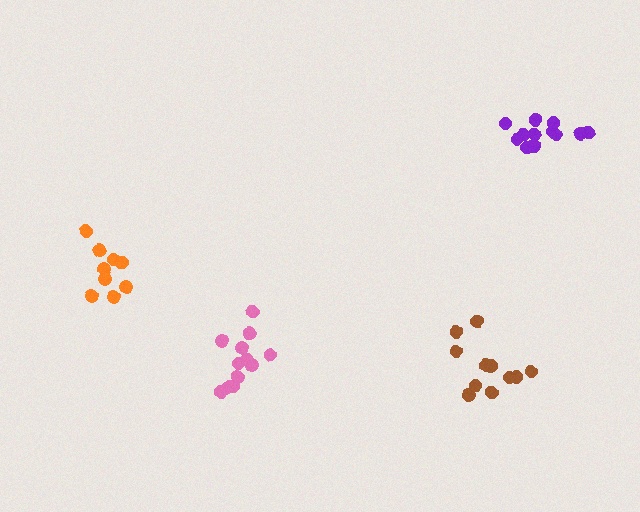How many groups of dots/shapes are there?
There are 4 groups.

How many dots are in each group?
Group 1: 12 dots, Group 2: 9 dots, Group 3: 13 dots, Group 4: 13 dots (47 total).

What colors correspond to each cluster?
The clusters are colored: pink, orange, purple, brown.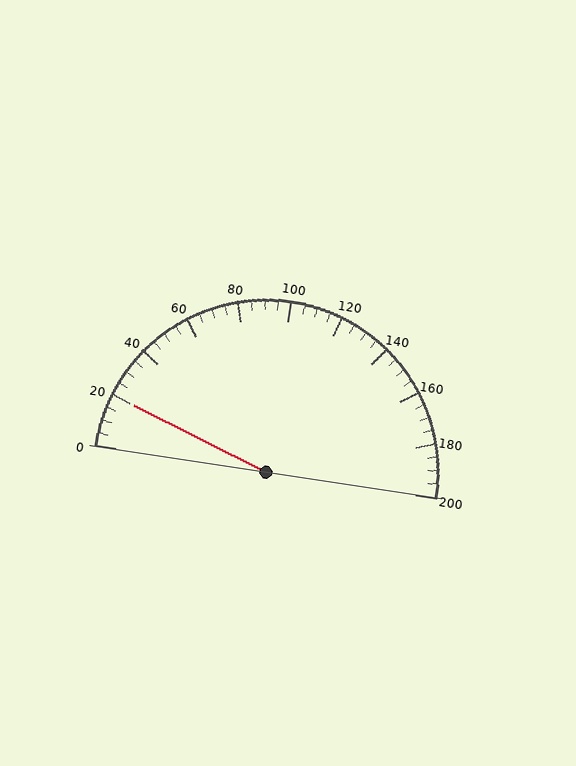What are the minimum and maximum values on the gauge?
The gauge ranges from 0 to 200.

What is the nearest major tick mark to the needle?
The nearest major tick mark is 20.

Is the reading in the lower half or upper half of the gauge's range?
The reading is in the lower half of the range (0 to 200).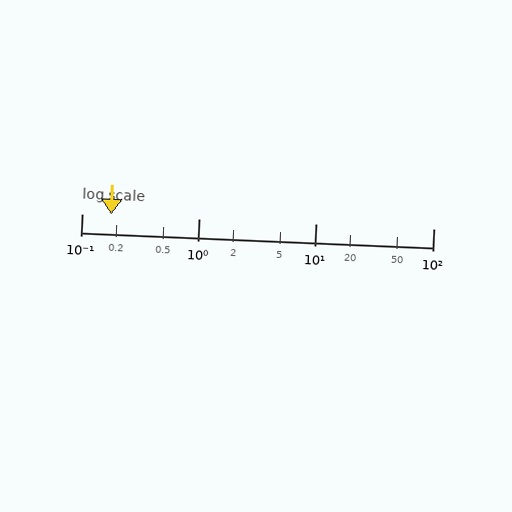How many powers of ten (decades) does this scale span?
The scale spans 3 decades, from 0.1 to 100.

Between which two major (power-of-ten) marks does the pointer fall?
The pointer is between 0.1 and 1.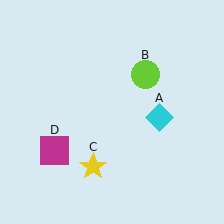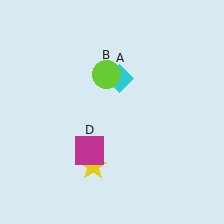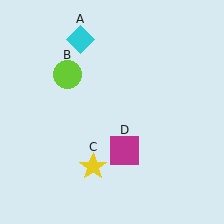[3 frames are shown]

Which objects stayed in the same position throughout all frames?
Yellow star (object C) remained stationary.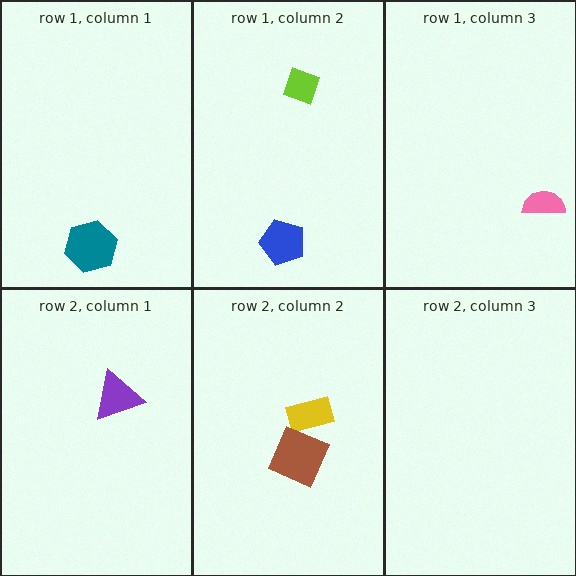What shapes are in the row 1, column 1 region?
The teal hexagon.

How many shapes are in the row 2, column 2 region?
2.